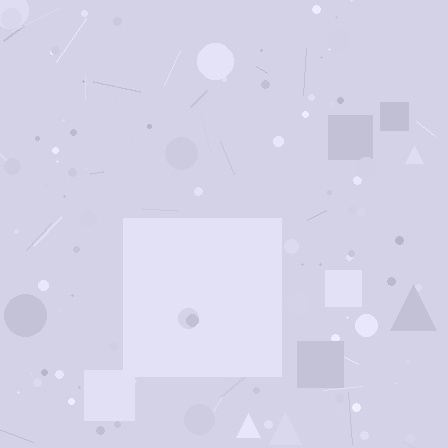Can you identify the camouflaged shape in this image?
The camouflaged shape is a square.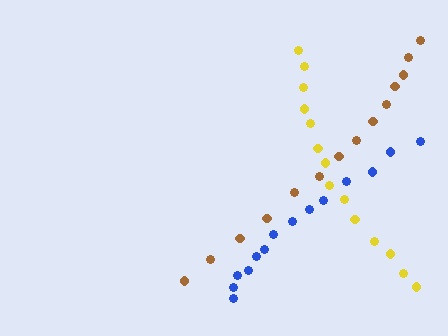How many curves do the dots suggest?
There are 3 distinct paths.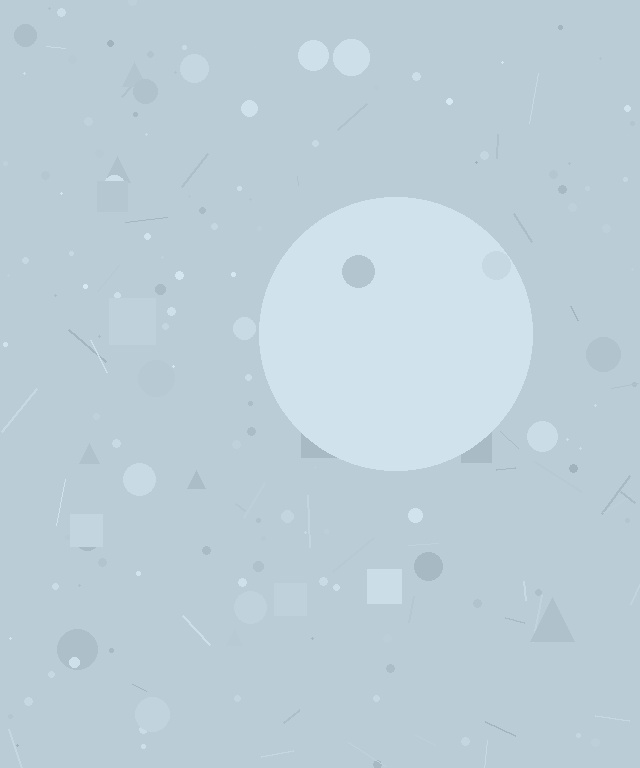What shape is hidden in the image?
A circle is hidden in the image.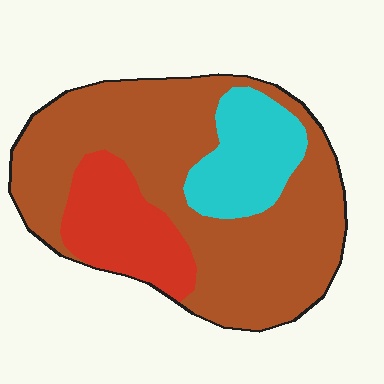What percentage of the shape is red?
Red takes up about one sixth (1/6) of the shape.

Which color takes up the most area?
Brown, at roughly 65%.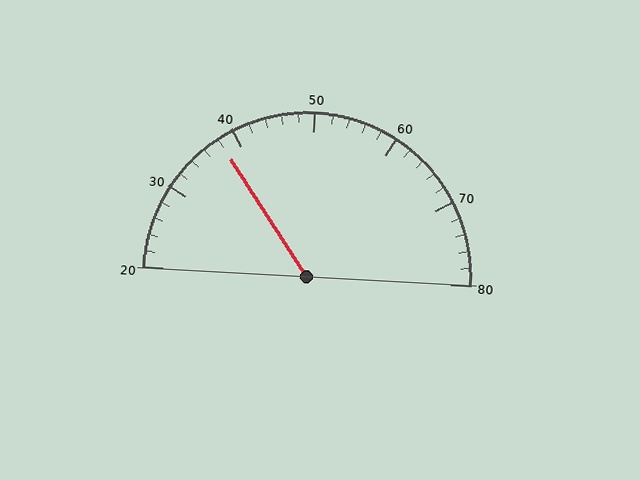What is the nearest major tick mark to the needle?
The nearest major tick mark is 40.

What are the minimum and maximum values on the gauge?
The gauge ranges from 20 to 80.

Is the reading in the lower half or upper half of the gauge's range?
The reading is in the lower half of the range (20 to 80).